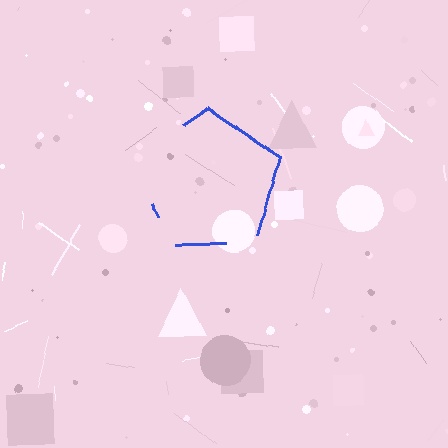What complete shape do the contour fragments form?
The contour fragments form a pentagon.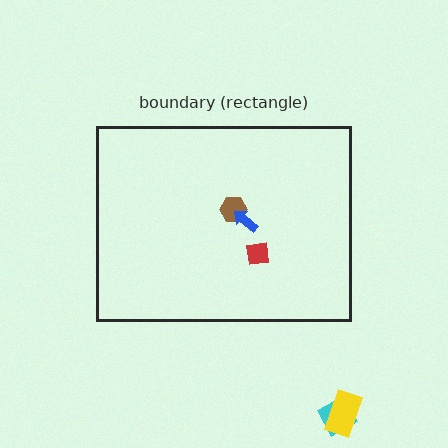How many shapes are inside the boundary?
3 inside, 2 outside.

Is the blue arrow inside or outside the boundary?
Inside.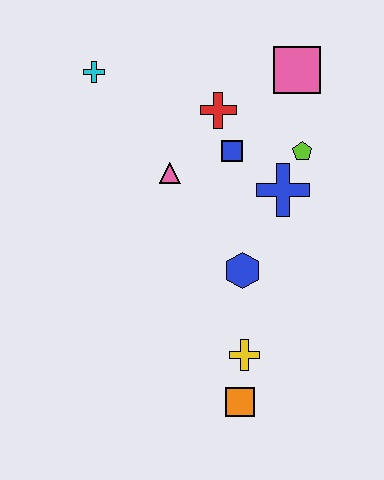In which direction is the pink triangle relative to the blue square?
The pink triangle is to the left of the blue square.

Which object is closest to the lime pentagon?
The blue cross is closest to the lime pentagon.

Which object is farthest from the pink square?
The orange square is farthest from the pink square.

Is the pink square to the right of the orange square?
Yes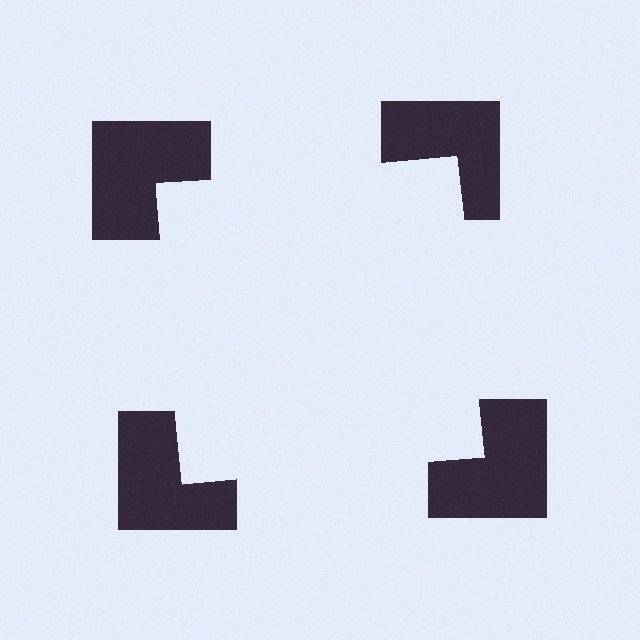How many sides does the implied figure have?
4 sides.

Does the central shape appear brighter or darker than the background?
It typically appears slightly brighter than the background, even though no actual brightness change is drawn.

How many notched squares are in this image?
There are 4 — one at each vertex of the illusory square.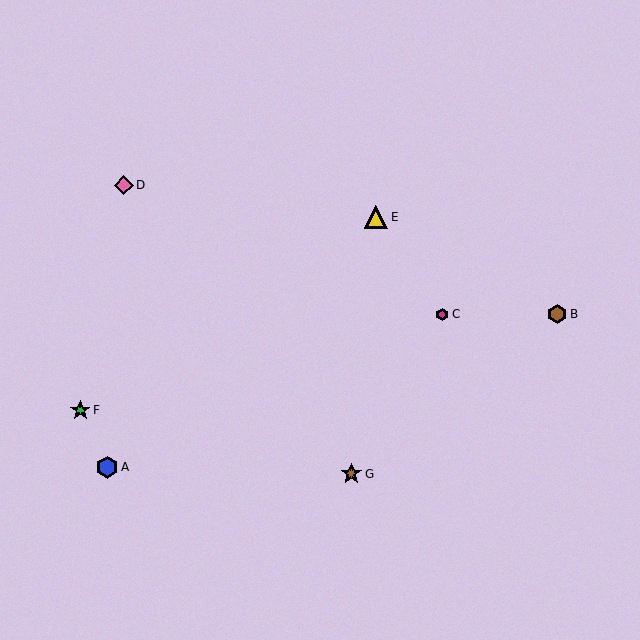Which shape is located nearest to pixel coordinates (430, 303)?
The magenta hexagon (labeled C) at (442, 314) is nearest to that location.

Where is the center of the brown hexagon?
The center of the brown hexagon is at (557, 314).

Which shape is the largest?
The yellow triangle (labeled E) is the largest.